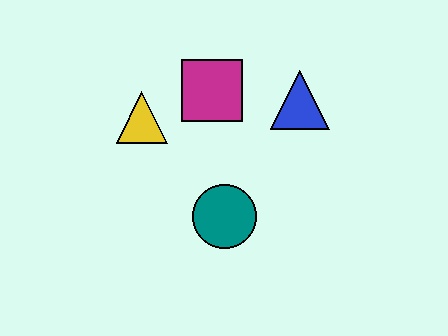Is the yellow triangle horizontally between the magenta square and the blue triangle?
No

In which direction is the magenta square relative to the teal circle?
The magenta square is above the teal circle.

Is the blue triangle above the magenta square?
No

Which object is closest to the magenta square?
The yellow triangle is closest to the magenta square.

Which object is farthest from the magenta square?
The teal circle is farthest from the magenta square.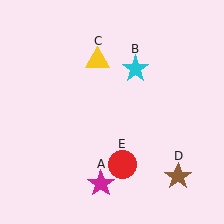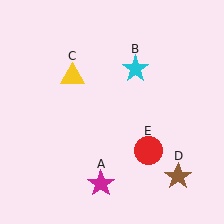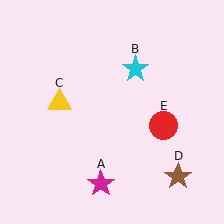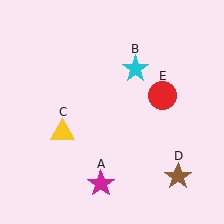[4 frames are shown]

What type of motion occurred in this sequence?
The yellow triangle (object C), red circle (object E) rotated counterclockwise around the center of the scene.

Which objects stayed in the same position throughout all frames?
Magenta star (object A) and cyan star (object B) and brown star (object D) remained stationary.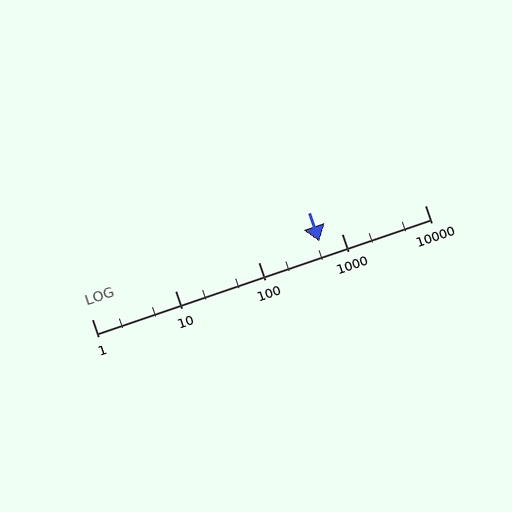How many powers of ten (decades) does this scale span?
The scale spans 4 decades, from 1 to 10000.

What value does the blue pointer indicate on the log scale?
The pointer indicates approximately 540.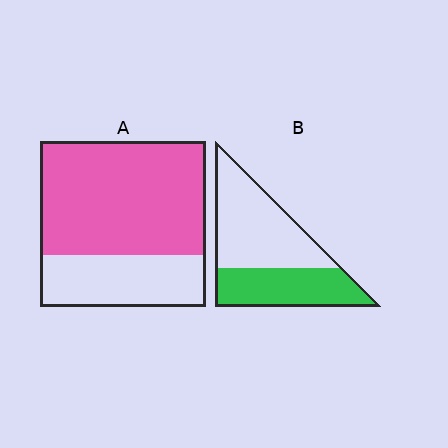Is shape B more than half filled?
No.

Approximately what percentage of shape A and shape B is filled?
A is approximately 70% and B is approximately 40%.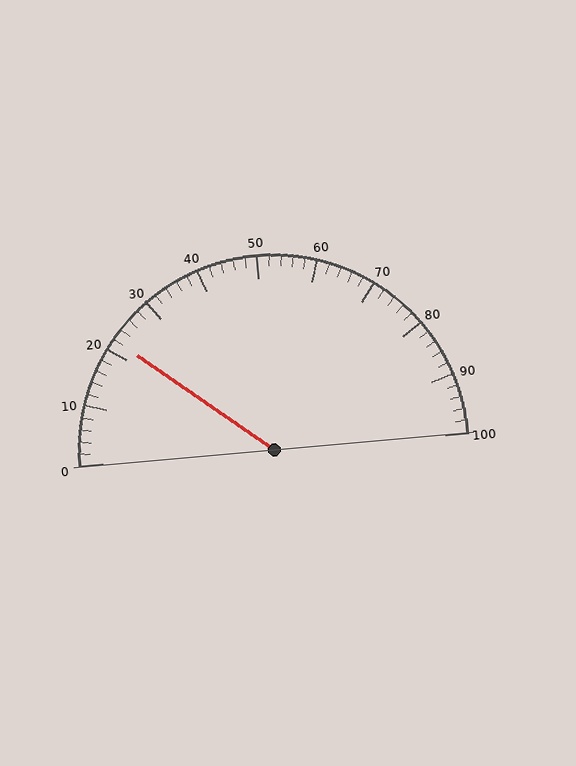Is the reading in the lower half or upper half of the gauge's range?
The reading is in the lower half of the range (0 to 100).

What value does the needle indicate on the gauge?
The needle indicates approximately 22.